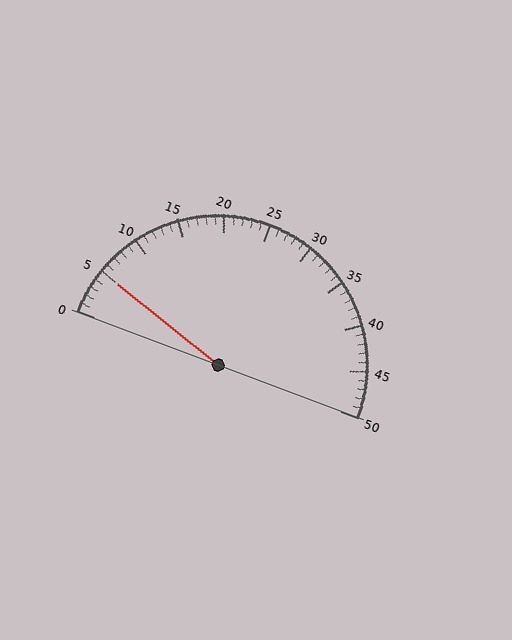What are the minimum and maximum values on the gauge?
The gauge ranges from 0 to 50.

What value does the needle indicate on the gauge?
The needle indicates approximately 5.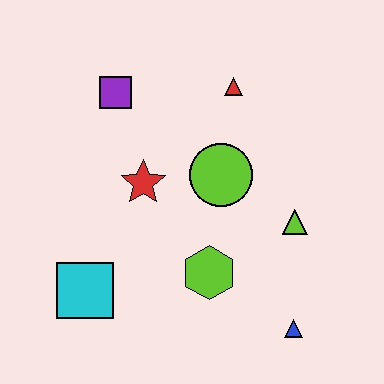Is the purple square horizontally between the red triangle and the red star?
No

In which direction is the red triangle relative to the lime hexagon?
The red triangle is above the lime hexagon.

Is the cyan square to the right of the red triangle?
No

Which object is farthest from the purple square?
The blue triangle is farthest from the purple square.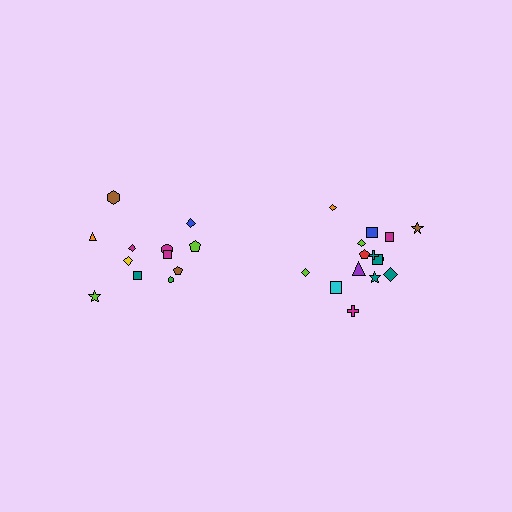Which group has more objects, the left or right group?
The right group.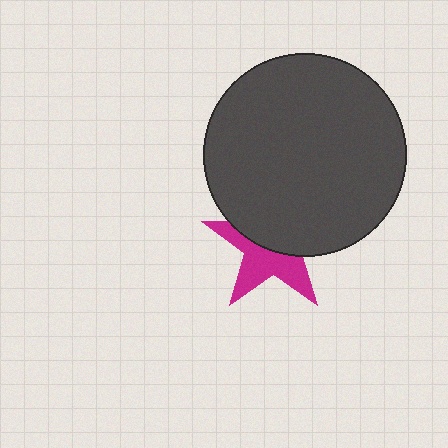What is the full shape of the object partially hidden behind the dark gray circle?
The partially hidden object is a magenta star.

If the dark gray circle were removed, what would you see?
You would see the complete magenta star.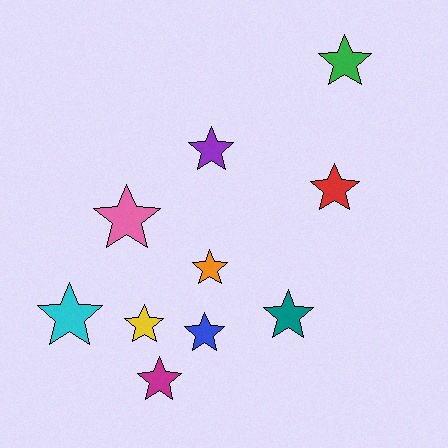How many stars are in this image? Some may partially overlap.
There are 10 stars.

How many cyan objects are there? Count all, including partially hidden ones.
There is 1 cyan object.